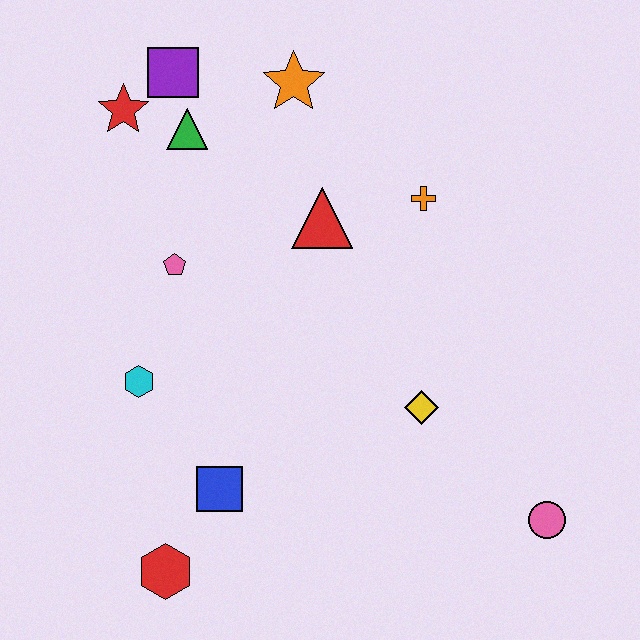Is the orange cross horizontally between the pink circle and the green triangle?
Yes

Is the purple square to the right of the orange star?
No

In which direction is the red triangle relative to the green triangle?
The red triangle is to the right of the green triangle.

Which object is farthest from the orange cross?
The red hexagon is farthest from the orange cross.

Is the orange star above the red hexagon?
Yes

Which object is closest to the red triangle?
The orange cross is closest to the red triangle.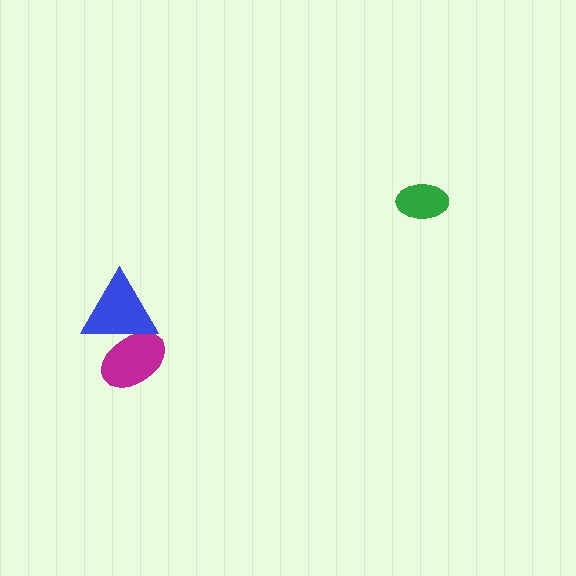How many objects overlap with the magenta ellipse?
1 object overlaps with the magenta ellipse.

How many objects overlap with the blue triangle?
1 object overlaps with the blue triangle.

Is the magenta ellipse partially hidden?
Yes, it is partially covered by another shape.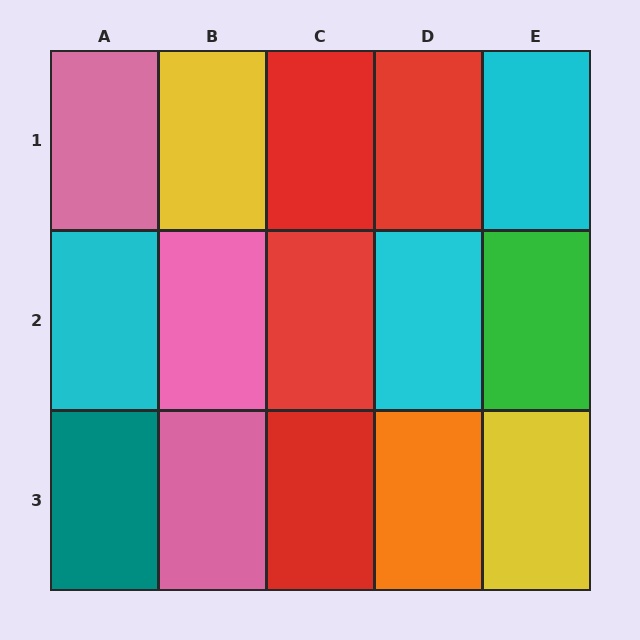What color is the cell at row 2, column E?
Green.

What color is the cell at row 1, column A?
Pink.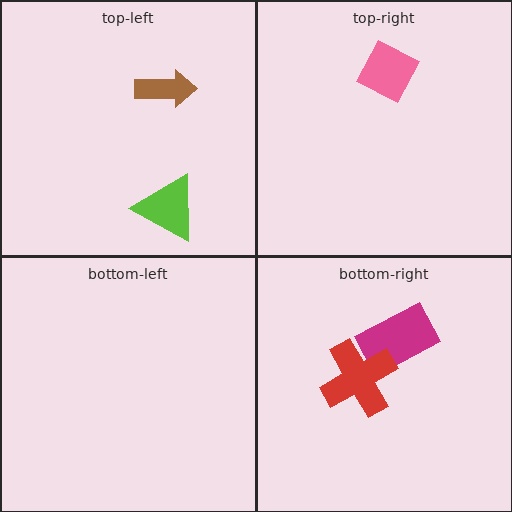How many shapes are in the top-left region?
2.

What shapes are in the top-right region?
The pink diamond.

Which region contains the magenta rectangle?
The bottom-right region.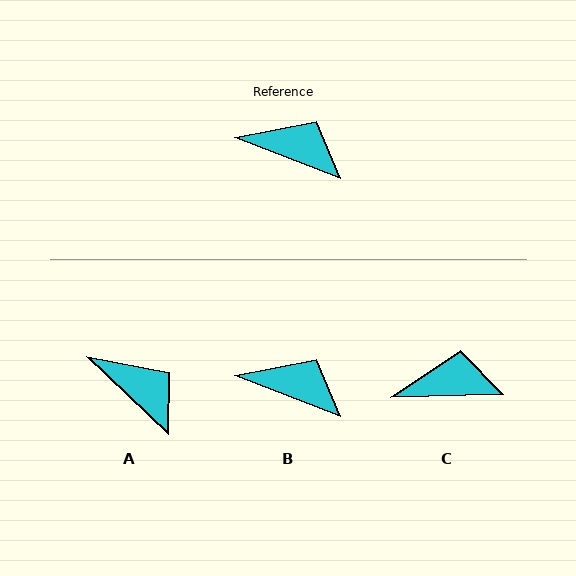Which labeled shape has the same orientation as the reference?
B.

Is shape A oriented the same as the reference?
No, it is off by about 23 degrees.